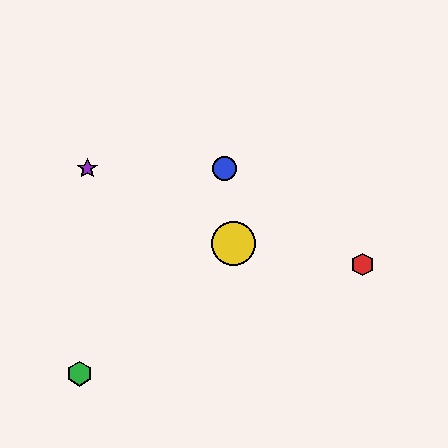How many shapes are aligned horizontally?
2 shapes (the blue circle, the purple star) are aligned horizontally.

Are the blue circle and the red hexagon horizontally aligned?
No, the blue circle is at y≈168 and the red hexagon is at y≈264.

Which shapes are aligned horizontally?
The blue circle, the purple star are aligned horizontally.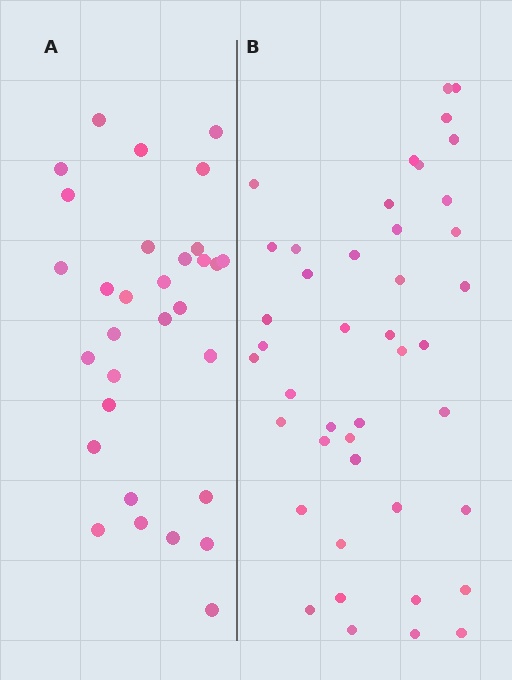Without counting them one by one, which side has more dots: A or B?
Region B (the right region) has more dots.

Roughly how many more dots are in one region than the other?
Region B has roughly 12 or so more dots than region A.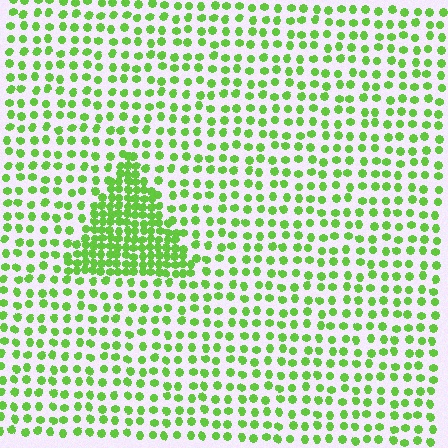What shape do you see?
I see a triangle.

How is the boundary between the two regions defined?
The boundary is defined by a change in element density (approximately 2.4x ratio). All elements are the same color, size, and shape.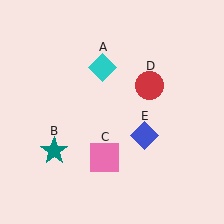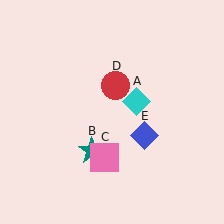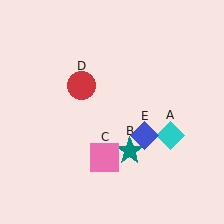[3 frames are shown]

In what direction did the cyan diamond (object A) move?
The cyan diamond (object A) moved down and to the right.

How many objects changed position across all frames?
3 objects changed position: cyan diamond (object A), teal star (object B), red circle (object D).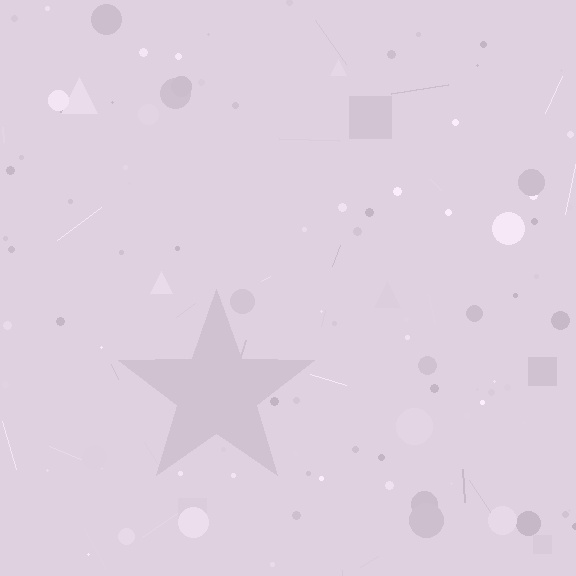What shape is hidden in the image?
A star is hidden in the image.